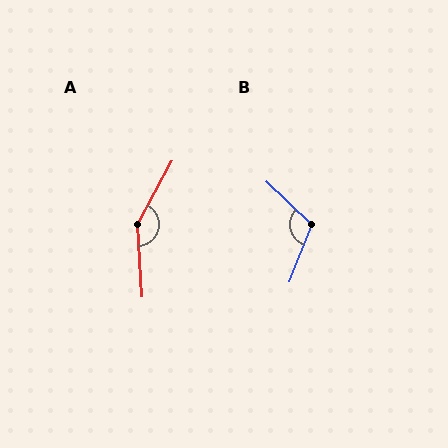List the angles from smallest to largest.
B (113°), A (148°).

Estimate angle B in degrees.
Approximately 113 degrees.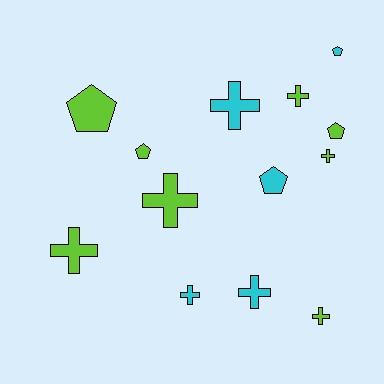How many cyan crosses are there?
There are 3 cyan crosses.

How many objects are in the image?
There are 13 objects.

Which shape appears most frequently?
Cross, with 8 objects.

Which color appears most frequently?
Lime, with 8 objects.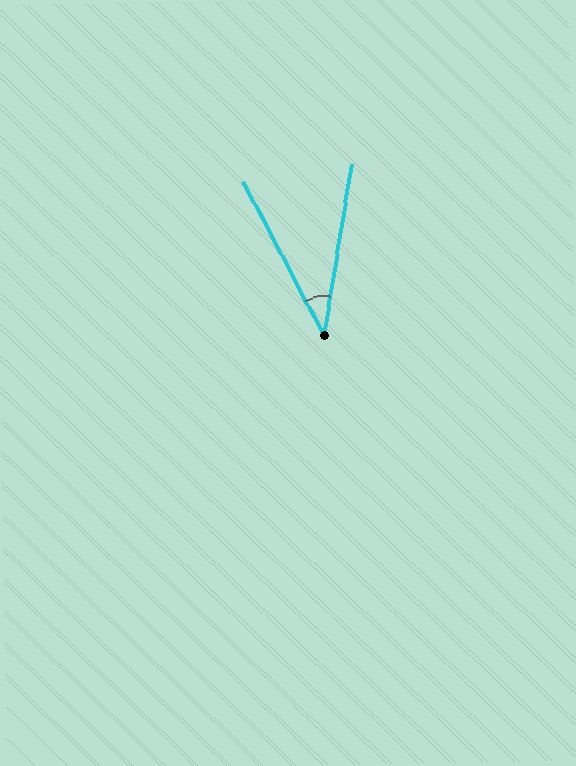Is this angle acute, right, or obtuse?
It is acute.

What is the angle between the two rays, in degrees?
Approximately 37 degrees.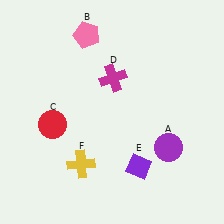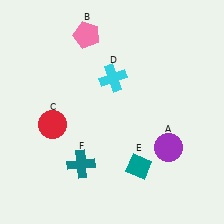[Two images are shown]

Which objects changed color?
D changed from magenta to cyan. E changed from purple to teal. F changed from yellow to teal.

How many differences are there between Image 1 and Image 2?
There are 3 differences between the two images.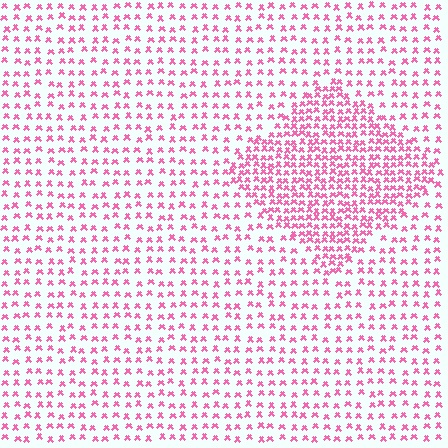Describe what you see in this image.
The image contains small pink elements arranged at two different densities. A diamond-shaped region is visible where the elements are more densely packed than the surrounding area.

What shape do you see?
I see a diamond.